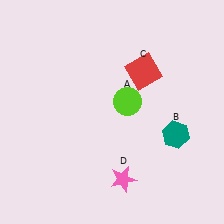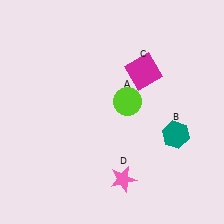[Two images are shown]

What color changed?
The square (C) changed from red in Image 1 to magenta in Image 2.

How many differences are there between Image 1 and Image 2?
There is 1 difference between the two images.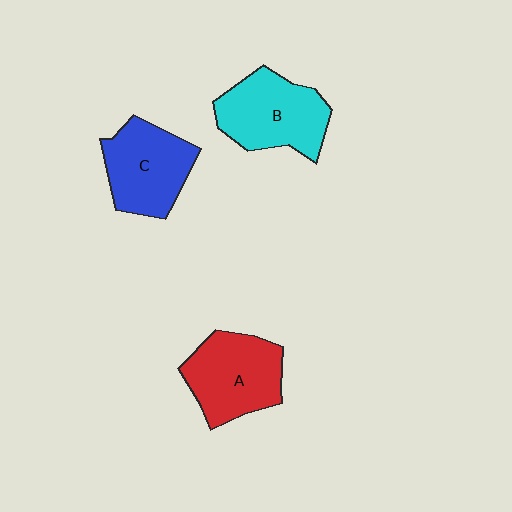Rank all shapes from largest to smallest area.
From largest to smallest: B (cyan), A (red), C (blue).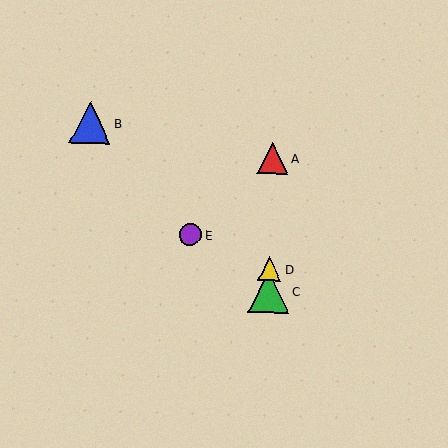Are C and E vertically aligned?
No, C is at x≈269 and E is at x≈190.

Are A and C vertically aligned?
Yes, both are at x≈273.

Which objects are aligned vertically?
Objects A, C, D are aligned vertically.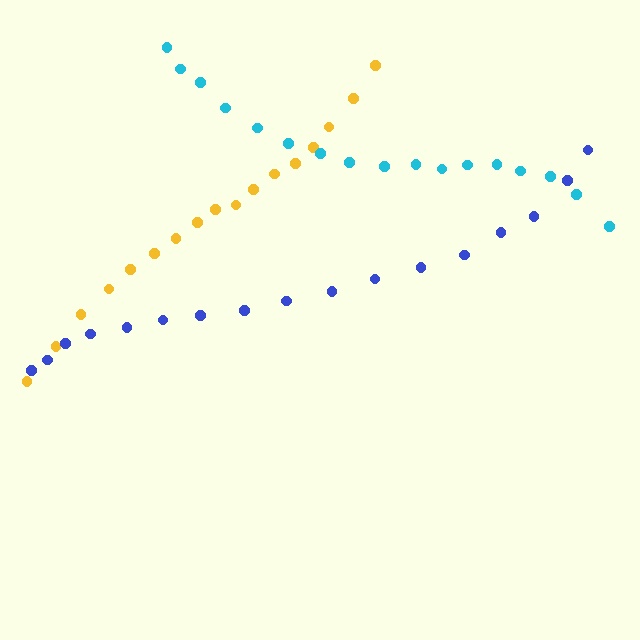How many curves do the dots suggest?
There are 3 distinct paths.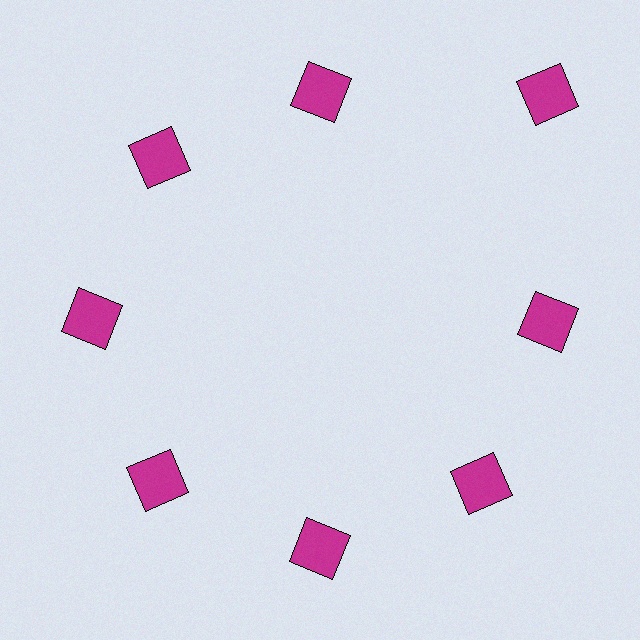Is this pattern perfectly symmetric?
No. The 8 magenta squares are arranged in a ring, but one element near the 2 o'clock position is pushed outward from the center, breaking the 8-fold rotational symmetry.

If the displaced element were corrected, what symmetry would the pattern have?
It would have 8-fold rotational symmetry — the pattern would map onto itself every 45 degrees.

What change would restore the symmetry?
The symmetry would be restored by moving it inward, back onto the ring so that all 8 squares sit at equal angles and equal distance from the center.